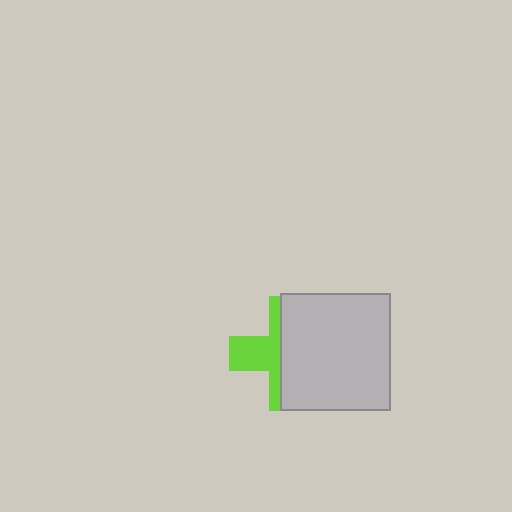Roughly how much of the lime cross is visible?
A small part of it is visible (roughly 38%).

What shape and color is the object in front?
The object in front is a light gray rectangle.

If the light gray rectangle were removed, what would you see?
You would see the complete lime cross.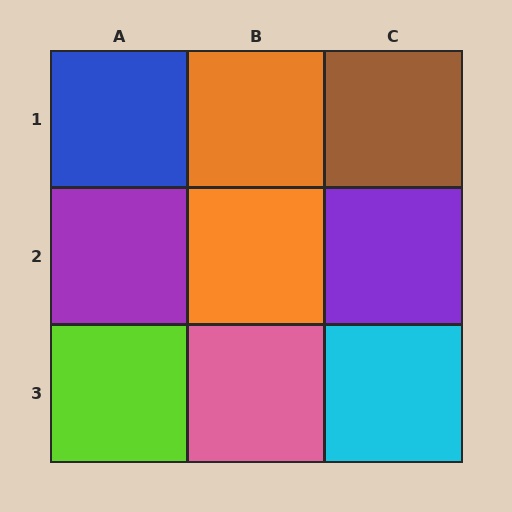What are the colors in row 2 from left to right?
Purple, orange, purple.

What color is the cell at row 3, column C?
Cyan.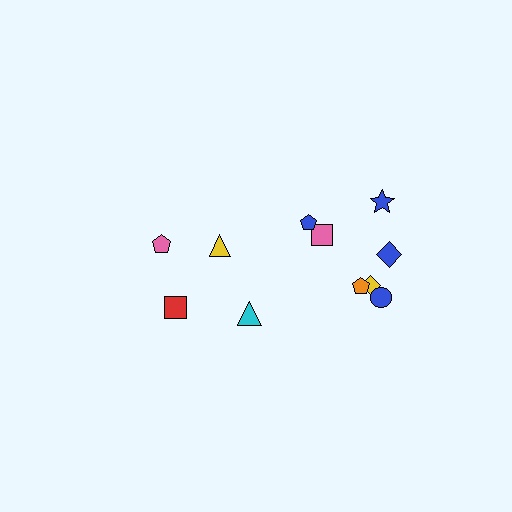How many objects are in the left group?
There are 4 objects.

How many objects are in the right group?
There are 7 objects.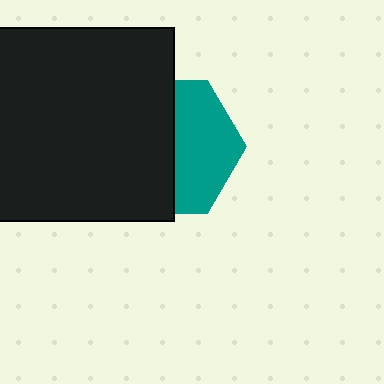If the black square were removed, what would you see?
You would see the complete teal hexagon.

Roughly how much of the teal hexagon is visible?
A small part of it is visible (roughly 45%).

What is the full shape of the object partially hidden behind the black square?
The partially hidden object is a teal hexagon.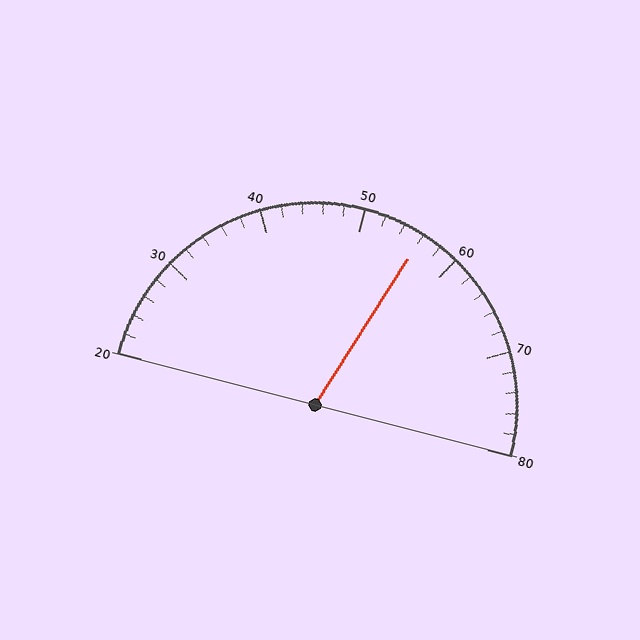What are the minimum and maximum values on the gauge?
The gauge ranges from 20 to 80.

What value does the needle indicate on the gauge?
The needle indicates approximately 56.